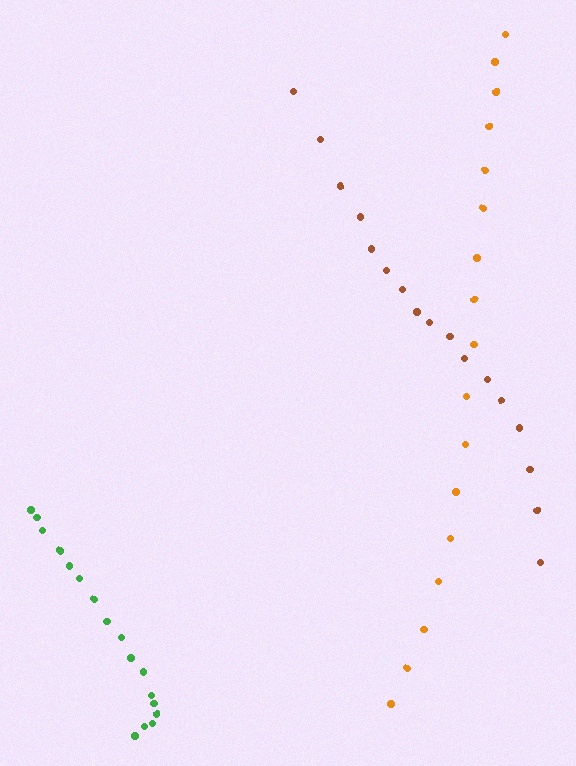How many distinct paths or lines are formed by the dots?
There are 3 distinct paths.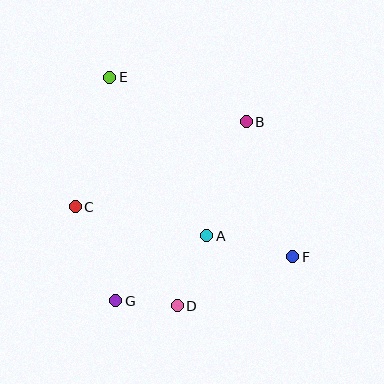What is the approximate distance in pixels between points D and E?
The distance between D and E is approximately 238 pixels.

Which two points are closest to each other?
Points D and G are closest to each other.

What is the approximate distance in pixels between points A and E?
The distance between A and E is approximately 186 pixels.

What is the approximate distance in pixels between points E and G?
The distance between E and G is approximately 223 pixels.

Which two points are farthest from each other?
Points E and F are farthest from each other.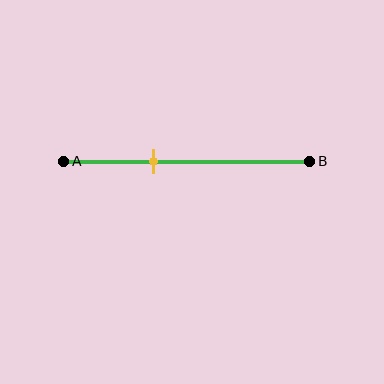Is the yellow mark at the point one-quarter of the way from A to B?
No, the mark is at about 35% from A, not at the 25% one-quarter point.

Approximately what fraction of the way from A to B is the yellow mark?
The yellow mark is approximately 35% of the way from A to B.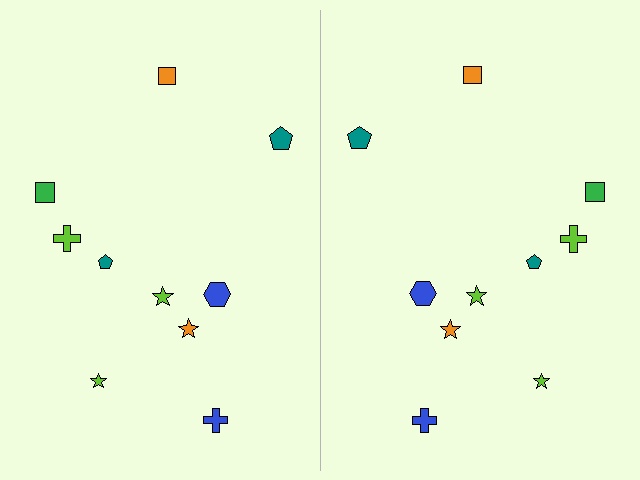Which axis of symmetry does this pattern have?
The pattern has a vertical axis of symmetry running through the center of the image.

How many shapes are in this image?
There are 20 shapes in this image.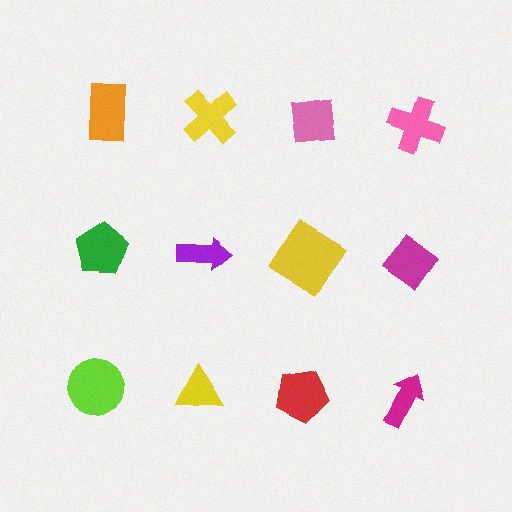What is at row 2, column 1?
A green pentagon.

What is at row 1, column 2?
A yellow cross.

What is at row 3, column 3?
A red pentagon.